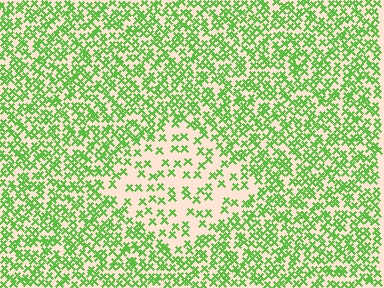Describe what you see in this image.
The image contains small lime elements arranged at two different densities. A diamond-shaped region is visible where the elements are less densely packed than the surrounding area.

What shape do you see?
I see a diamond.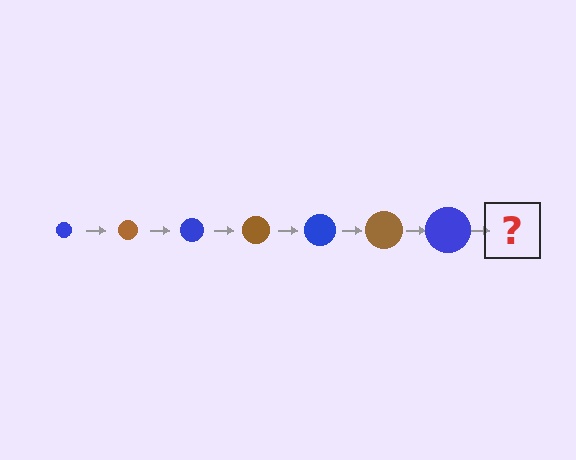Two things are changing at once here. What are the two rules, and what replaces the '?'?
The two rules are that the circle grows larger each step and the color cycles through blue and brown. The '?' should be a brown circle, larger than the previous one.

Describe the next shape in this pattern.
It should be a brown circle, larger than the previous one.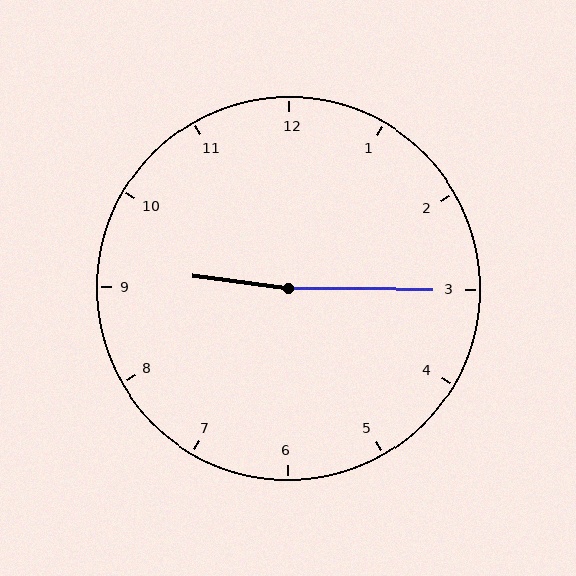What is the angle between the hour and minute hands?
Approximately 172 degrees.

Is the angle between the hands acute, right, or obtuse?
It is obtuse.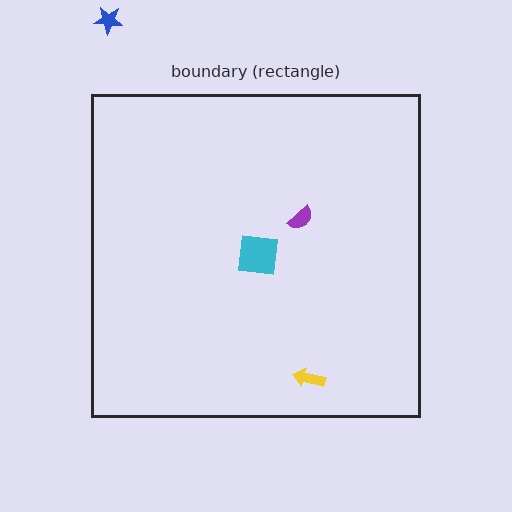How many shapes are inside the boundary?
3 inside, 1 outside.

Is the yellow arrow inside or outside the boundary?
Inside.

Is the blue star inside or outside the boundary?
Outside.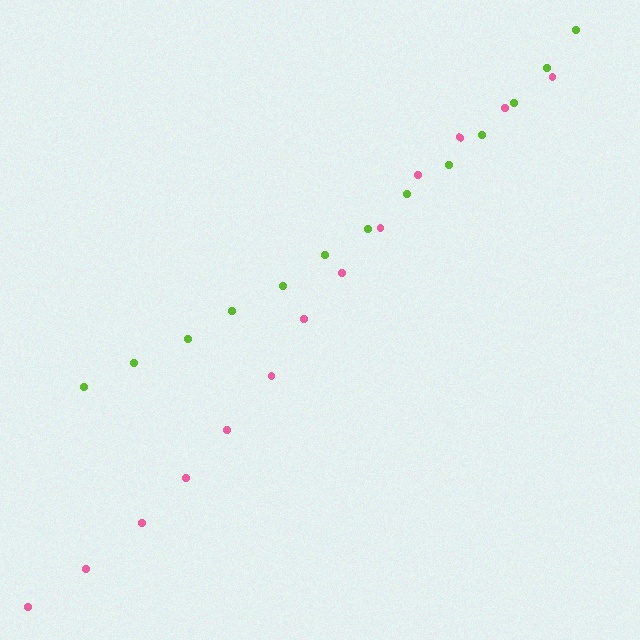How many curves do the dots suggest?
There are 2 distinct paths.